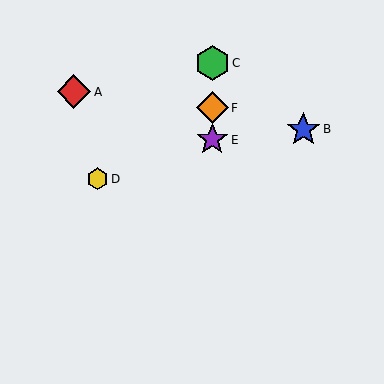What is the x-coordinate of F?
Object F is at x≈212.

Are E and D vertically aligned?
No, E is at x≈212 and D is at x≈98.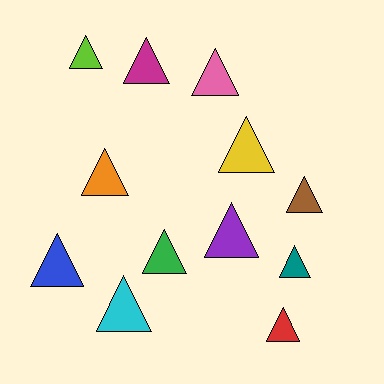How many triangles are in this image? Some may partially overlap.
There are 12 triangles.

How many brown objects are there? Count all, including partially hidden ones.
There is 1 brown object.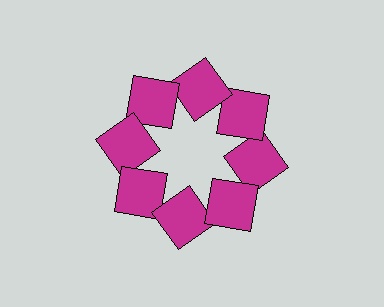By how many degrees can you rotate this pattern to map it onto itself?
The pattern maps onto itself every 45 degrees of rotation.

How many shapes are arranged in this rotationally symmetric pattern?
There are 8 shapes, arranged in 8 groups of 1.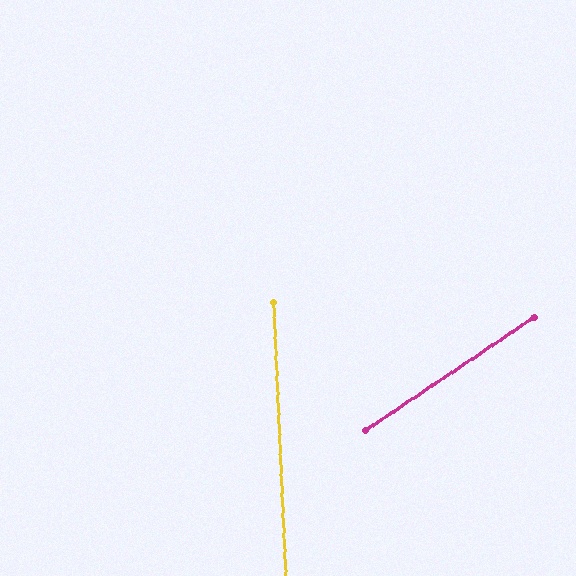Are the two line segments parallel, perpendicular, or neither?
Neither parallel nor perpendicular — they differ by about 59°.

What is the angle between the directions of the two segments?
Approximately 59 degrees.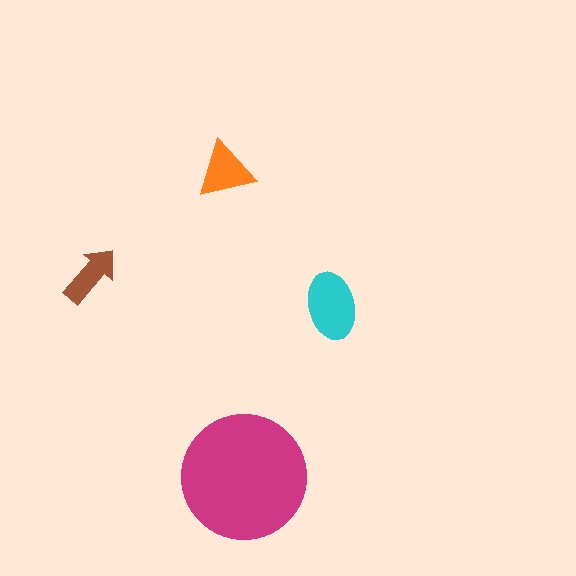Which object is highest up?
The orange triangle is topmost.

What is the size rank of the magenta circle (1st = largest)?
1st.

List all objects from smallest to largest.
The brown arrow, the orange triangle, the cyan ellipse, the magenta circle.